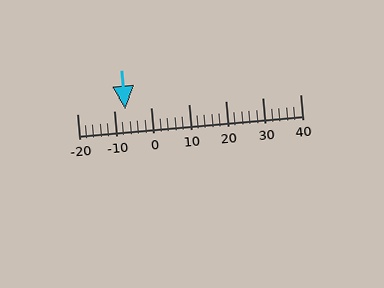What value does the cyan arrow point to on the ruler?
The cyan arrow points to approximately -7.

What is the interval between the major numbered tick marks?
The major tick marks are spaced 10 units apart.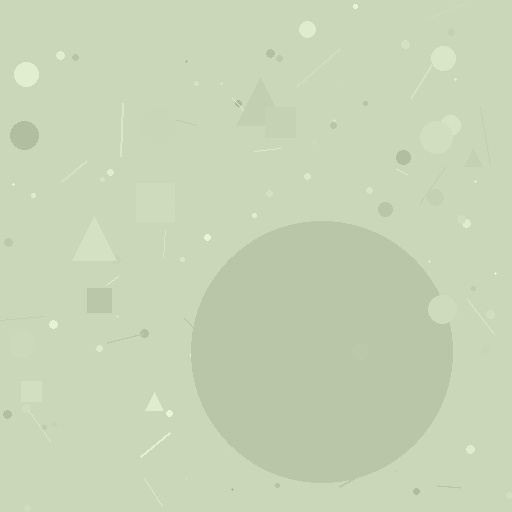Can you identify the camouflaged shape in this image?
The camouflaged shape is a circle.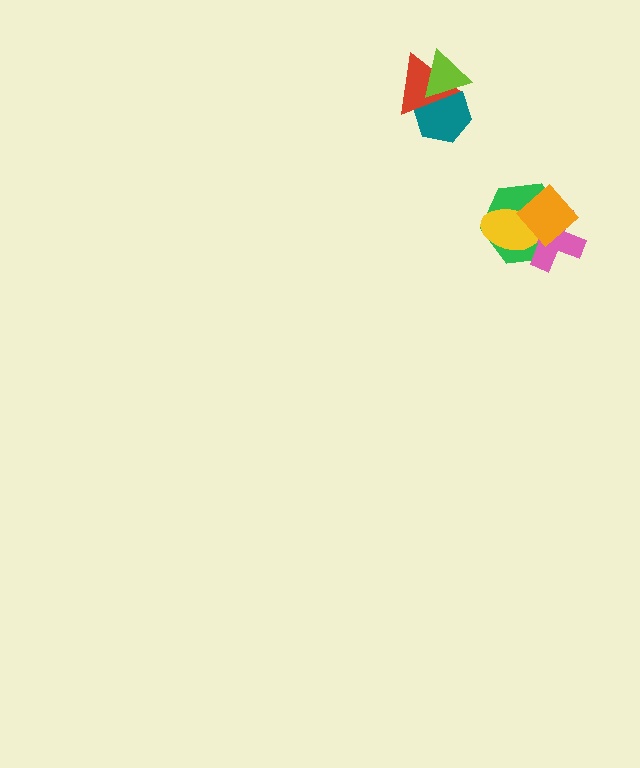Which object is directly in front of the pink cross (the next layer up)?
The yellow ellipse is directly in front of the pink cross.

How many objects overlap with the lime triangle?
2 objects overlap with the lime triangle.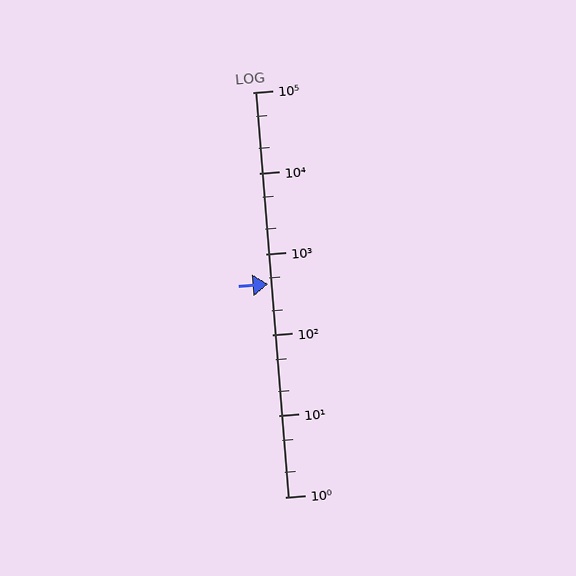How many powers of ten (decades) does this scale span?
The scale spans 5 decades, from 1 to 100000.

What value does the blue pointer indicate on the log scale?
The pointer indicates approximately 420.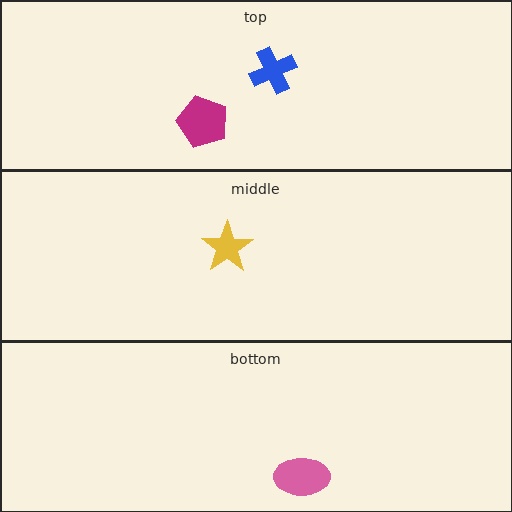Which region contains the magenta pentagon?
The top region.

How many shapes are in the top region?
2.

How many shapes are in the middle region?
1.